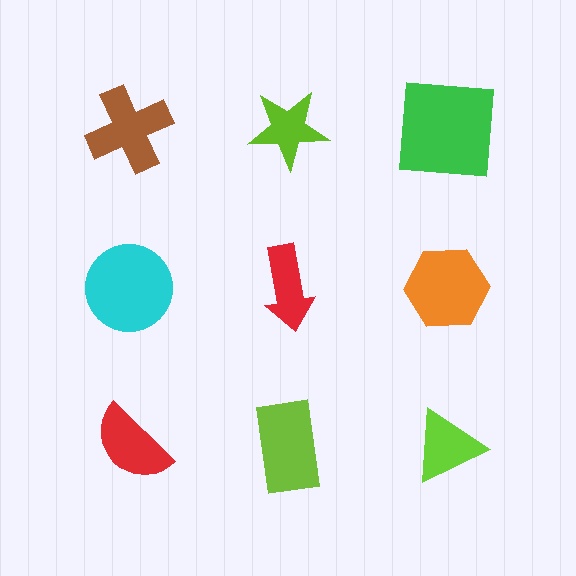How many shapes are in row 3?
3 shapes.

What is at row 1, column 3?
A green square.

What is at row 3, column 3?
A lime triangle.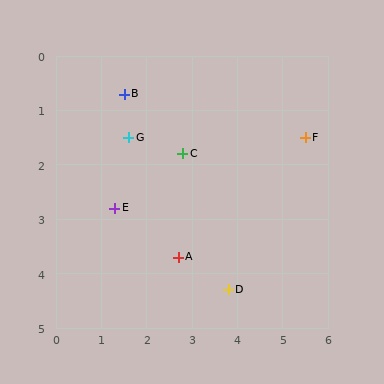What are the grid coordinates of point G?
Point G is at approximately (1.6, 1.5).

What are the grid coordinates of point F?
Point F is at approximately (5.5, 1.5).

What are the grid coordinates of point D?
Point D is at approximately (3.8, 4.3).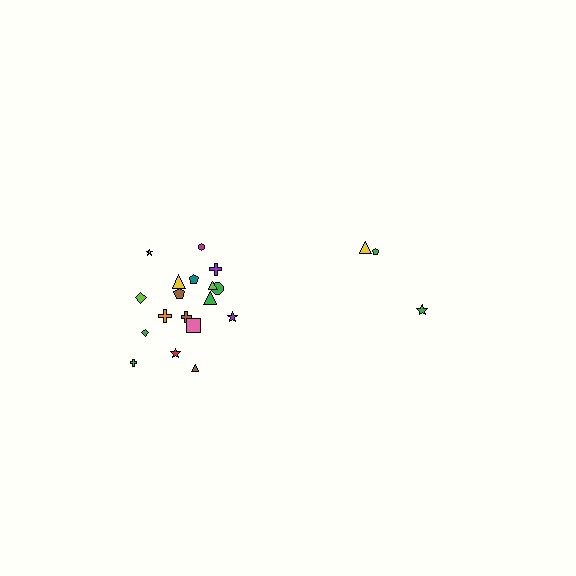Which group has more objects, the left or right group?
The left group.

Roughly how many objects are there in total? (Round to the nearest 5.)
Roughly 20 objects in total.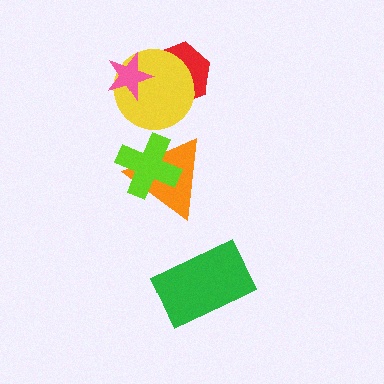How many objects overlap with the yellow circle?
2 objects overlap with the yellow circle.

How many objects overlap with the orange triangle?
1 object overlaps with the orange triangle.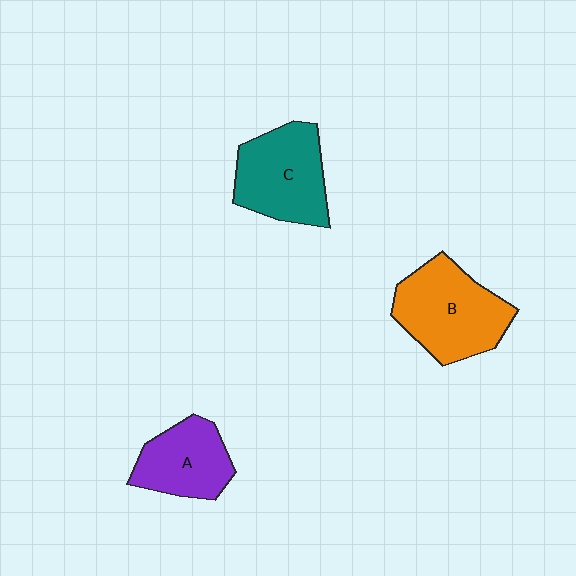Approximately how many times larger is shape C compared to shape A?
Approximately 1.3 times.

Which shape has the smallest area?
Shape A (purple).